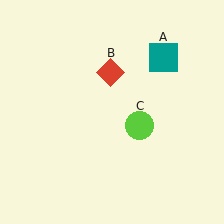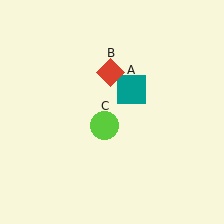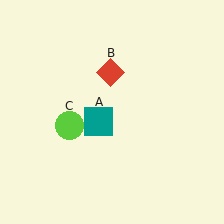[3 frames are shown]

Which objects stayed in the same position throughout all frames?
Red diamond (object B) remained stationary.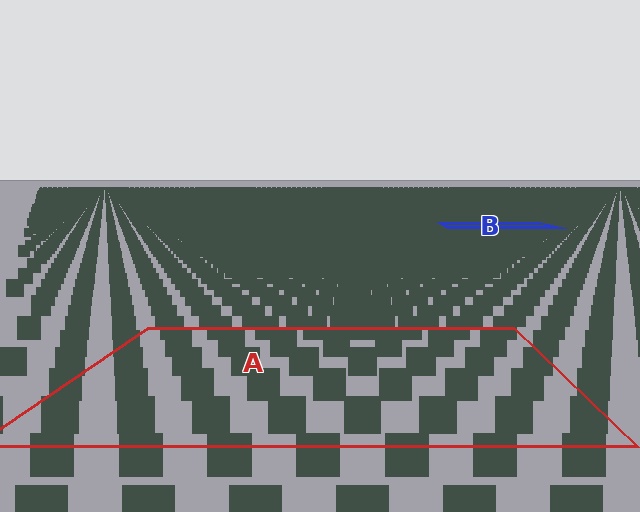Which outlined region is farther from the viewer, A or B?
Region B is farther from the viewer — the texture elements inside it appear smaller and more densely packed.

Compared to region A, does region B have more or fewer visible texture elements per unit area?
Region B has more texture elements per unit area — they are packed more densely because it is farther away.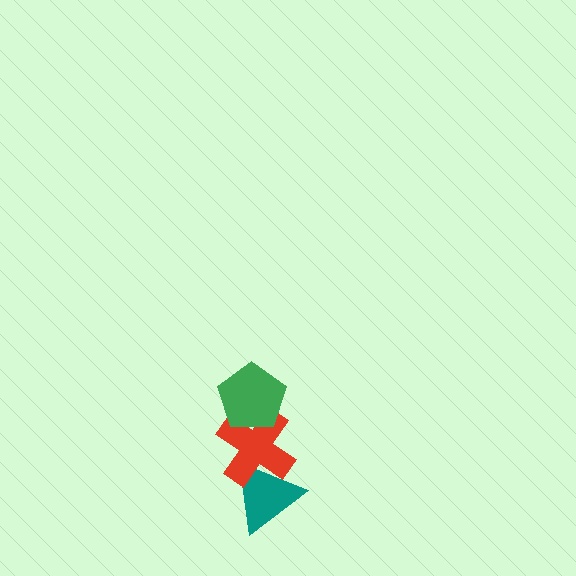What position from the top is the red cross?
The red cross is 2nd from the top.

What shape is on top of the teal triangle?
The red cross is on top of the teal triangle.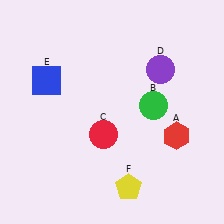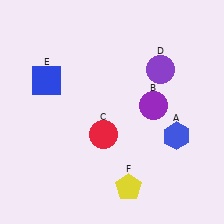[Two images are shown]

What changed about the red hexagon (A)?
In Image 1, A is red. In Image 2, it changed to blue.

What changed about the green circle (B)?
In Image 1, B is green. In Image 2, it changed to purple.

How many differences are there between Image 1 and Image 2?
There are 2 differences between the two images.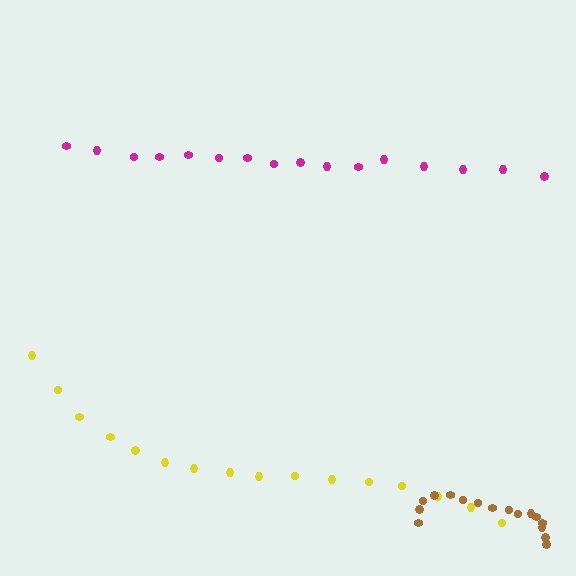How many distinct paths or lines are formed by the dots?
There are 3 distinct paths.